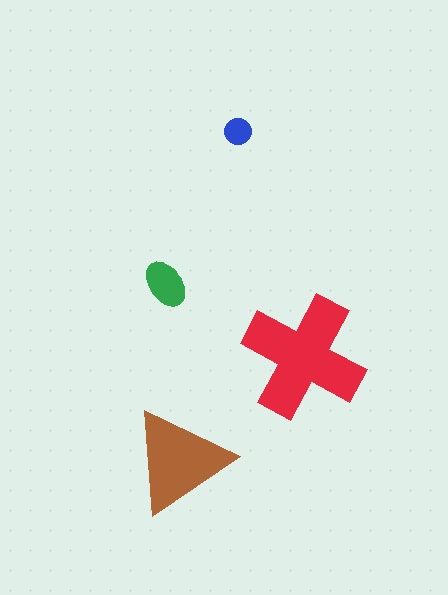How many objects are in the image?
There are 4 objects in the image.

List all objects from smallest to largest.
The blue circle, the green ellipse, the brown triangle, the red cross.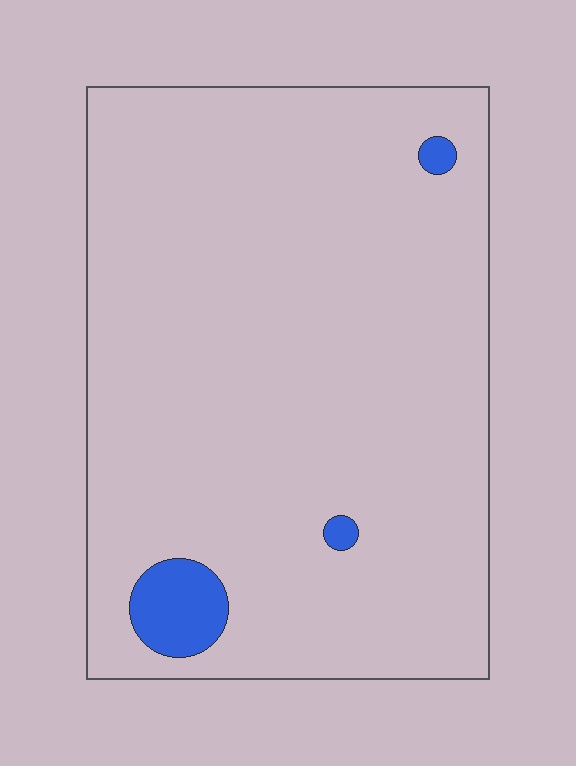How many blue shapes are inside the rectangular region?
3.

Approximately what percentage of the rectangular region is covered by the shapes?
Approximately 5%.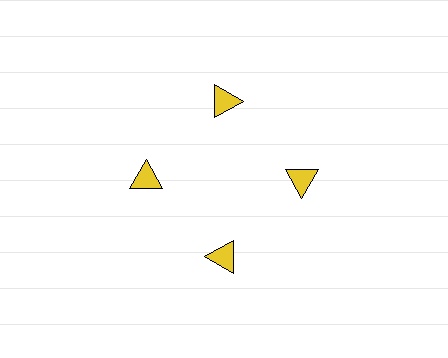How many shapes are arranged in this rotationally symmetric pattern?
There are 4 shapes, arranged in 4 groups of 1.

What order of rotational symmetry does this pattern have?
This pattern has 4-fold rotational symmetry.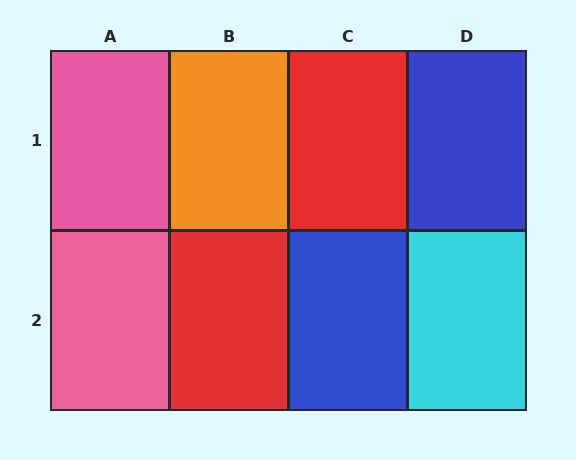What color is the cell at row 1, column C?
Red.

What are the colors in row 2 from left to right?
Pink, red, blue, cyan.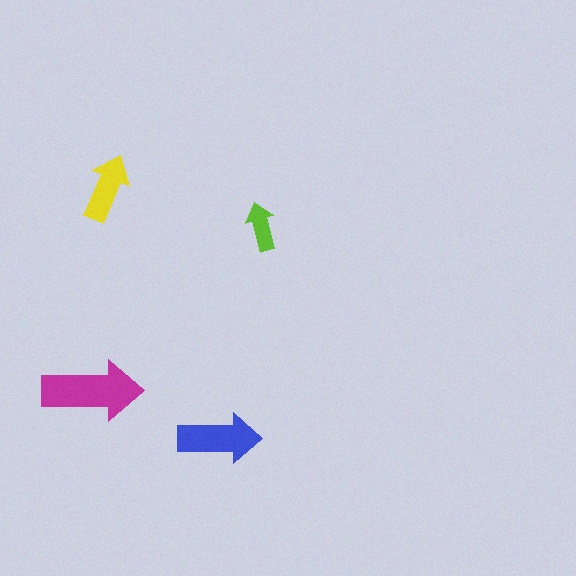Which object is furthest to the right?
The lime arrow is rightmost.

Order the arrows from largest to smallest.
the magenta one, the blue one, the yellow one, the lime one.